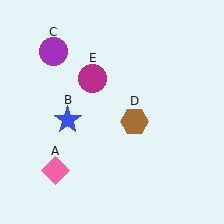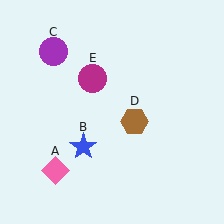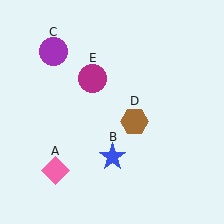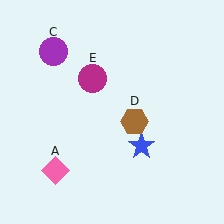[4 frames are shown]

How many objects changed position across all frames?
1 object changed position: blue star (object B).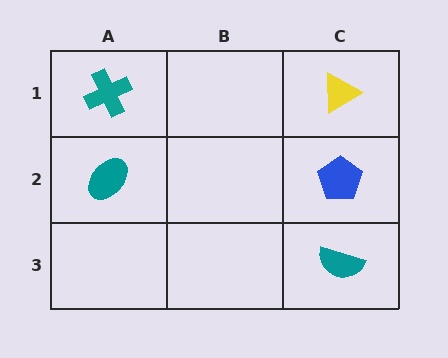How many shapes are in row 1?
2 shapes.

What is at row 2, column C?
A blue pentagon.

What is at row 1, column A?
A teal cross.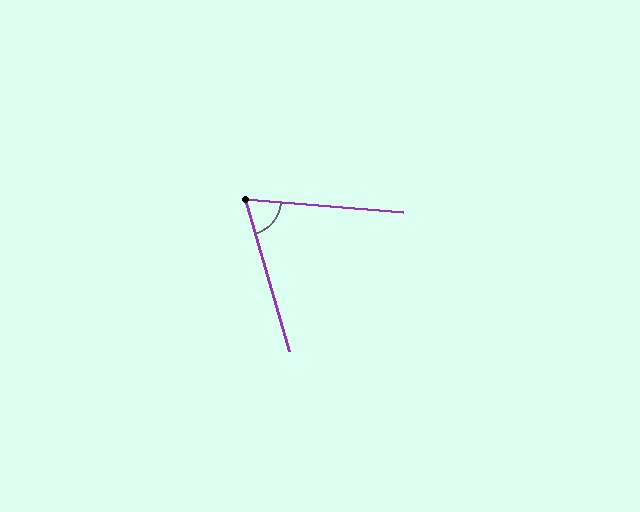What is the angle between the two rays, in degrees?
Approximately 69 degrees.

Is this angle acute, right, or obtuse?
It is acute.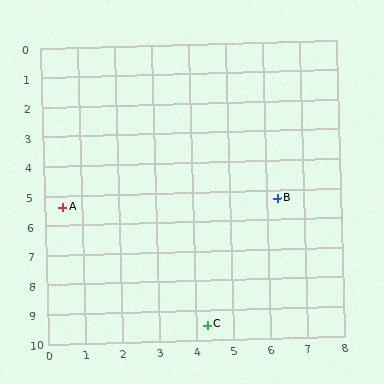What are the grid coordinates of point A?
Point A is at approximately (0.5, 5.4).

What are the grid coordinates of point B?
Point B is at approximately (6.3, 5.3).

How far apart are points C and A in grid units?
Points C and A are about 5.6 grid units apart.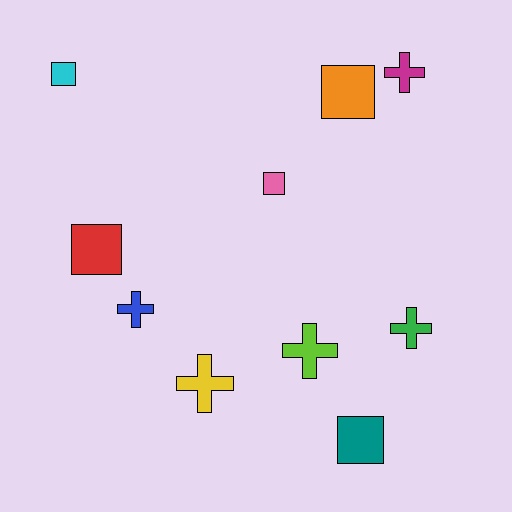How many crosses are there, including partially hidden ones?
There are 5 crosses.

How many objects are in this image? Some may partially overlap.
There are 10 objects.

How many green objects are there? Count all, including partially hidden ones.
There is 1 green object.